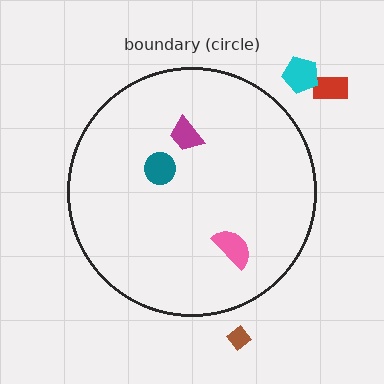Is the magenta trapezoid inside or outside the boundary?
Inside.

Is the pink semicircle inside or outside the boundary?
Inside.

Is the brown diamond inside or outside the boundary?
Outside.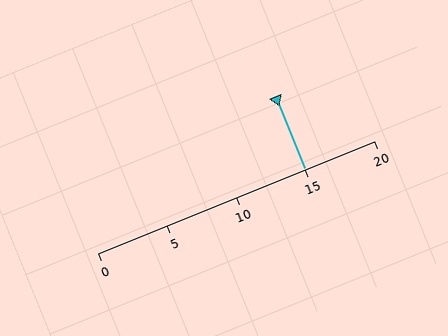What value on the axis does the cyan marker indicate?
The marker indicates approximately 15.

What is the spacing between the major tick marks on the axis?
The major ticks are spaced 5 apart.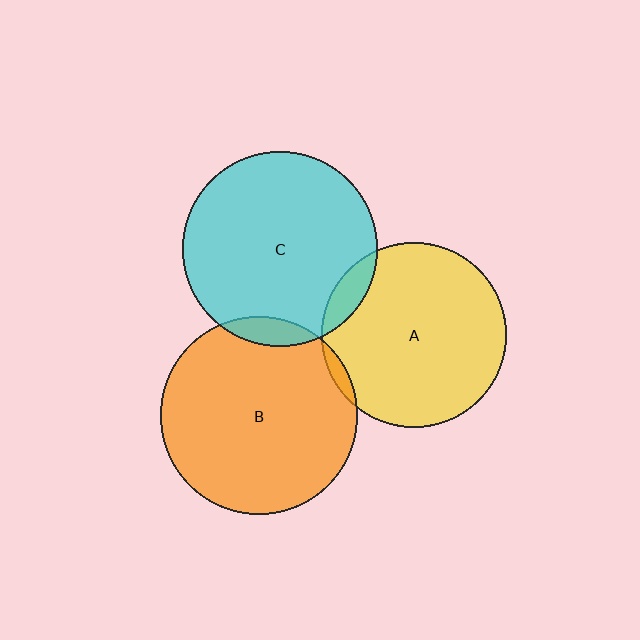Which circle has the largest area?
Circle B (orange).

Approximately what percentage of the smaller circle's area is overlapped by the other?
Approximately 10%.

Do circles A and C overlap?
Yes.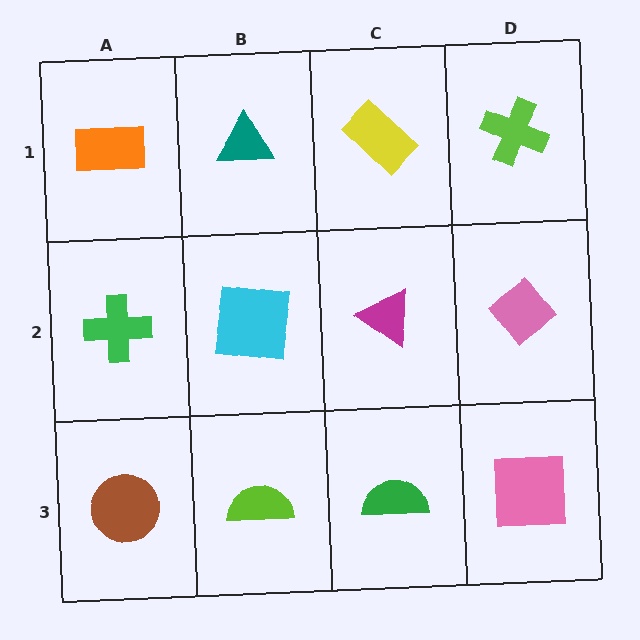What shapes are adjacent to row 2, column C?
A yellow rectangle (row 1, column C), a green semicircle (row 3, column C), a cyan square (row 2, column B), a pink diamond (row 2, column D).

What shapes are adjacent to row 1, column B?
A cyan square (row 2, column B), an orange rectangle (row 1, column A), a yellow rectangle (row 1, column C).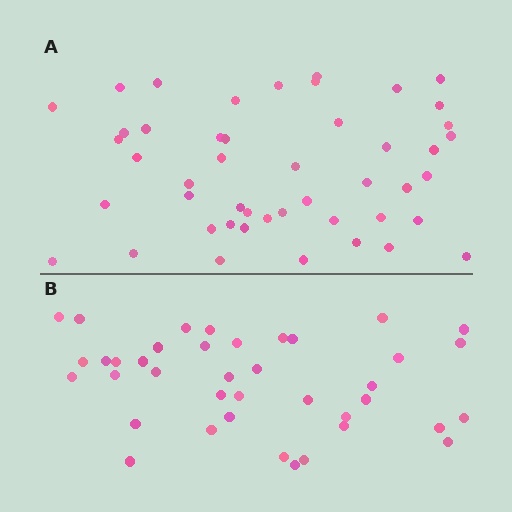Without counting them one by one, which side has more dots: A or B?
Region A (the top region) has more dots.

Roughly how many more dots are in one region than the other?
Region A has roughly 8 or so more dots than region B.